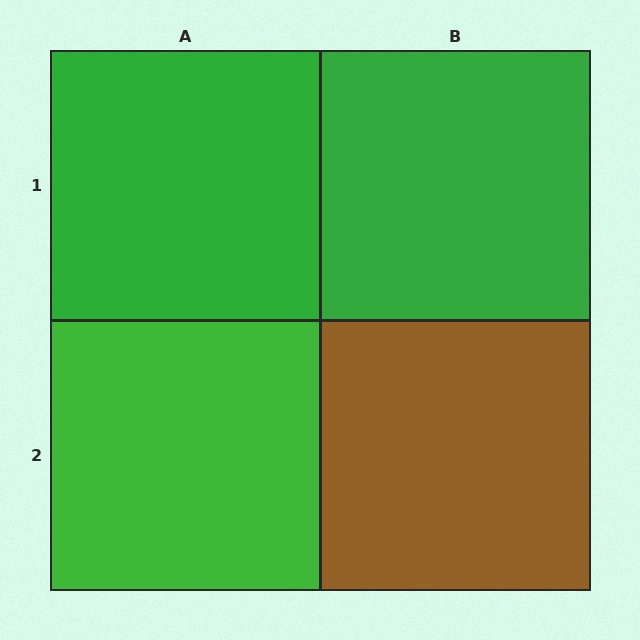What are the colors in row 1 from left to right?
Green, green.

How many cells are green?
3 cells are green.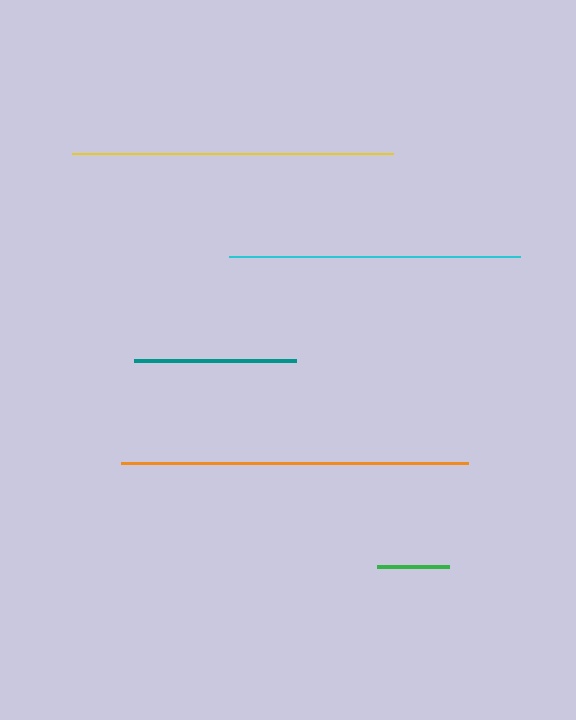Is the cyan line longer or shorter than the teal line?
The cyan line is longer than the teal line.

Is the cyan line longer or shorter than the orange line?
The orange line is longer than the cyan line.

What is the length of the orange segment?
The orange segment is approximately 348 pixels long.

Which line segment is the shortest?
The green line is the shortest at approximately 72 pixels.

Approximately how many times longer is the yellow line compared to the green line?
The yellow line is approximately 4.5 times the length of the green line.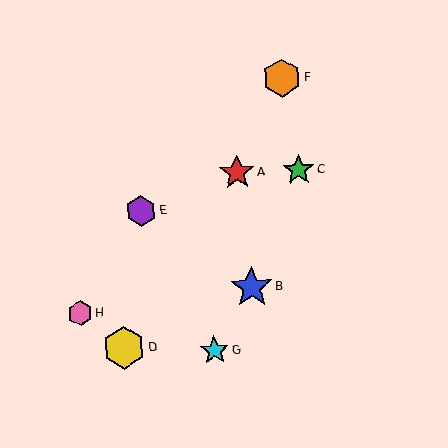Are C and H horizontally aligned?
No, C is at y≈170 and H is at y≈313.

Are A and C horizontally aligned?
Yes, both are at y≈172.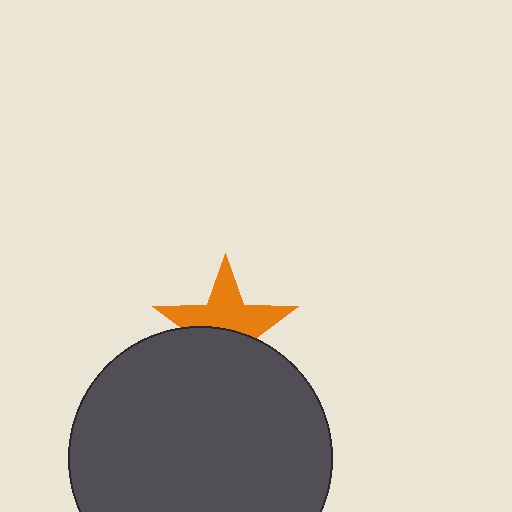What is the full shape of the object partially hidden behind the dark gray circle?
The partially hidden object is an orange star.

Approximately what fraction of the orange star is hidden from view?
Roughly 46% of the orange star is hidden behind the dark gray circle.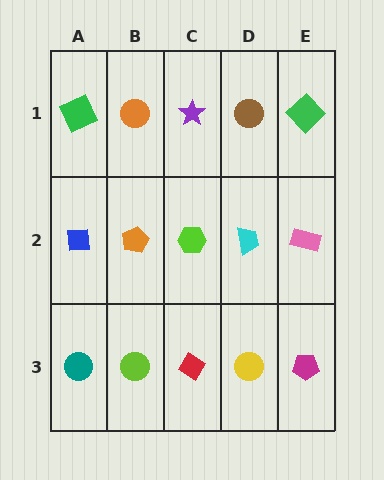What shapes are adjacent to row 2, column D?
A brown circle (row 1, column D), a yellow circle (row 3, column D), a lime hexagon (row 2, column C), a pink rectangle (row 2, column E).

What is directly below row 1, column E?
A pink rectangle.